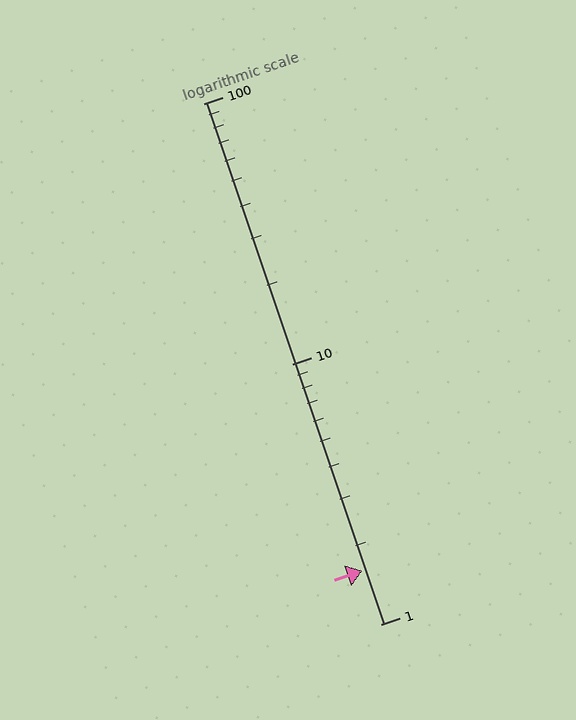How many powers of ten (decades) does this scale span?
The scale spans 2 decades, from 1 to 100.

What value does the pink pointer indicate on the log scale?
The pointer indicates approximately 1.6.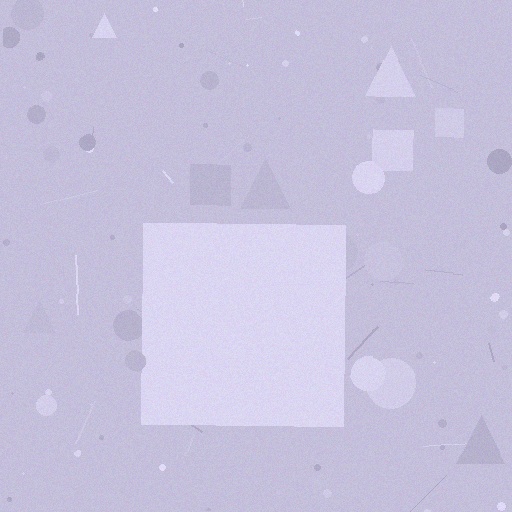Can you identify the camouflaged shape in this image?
The camouflaged shape is a square.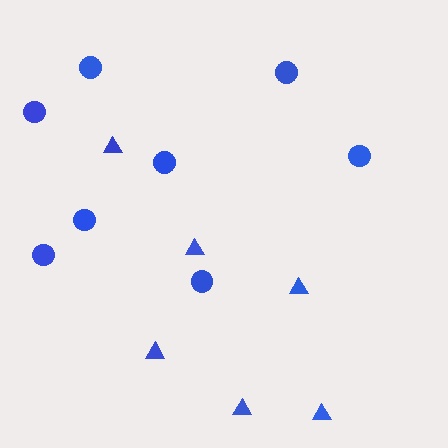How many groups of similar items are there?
There are 2 groups: one group of triangles (6) and one group of circles (8).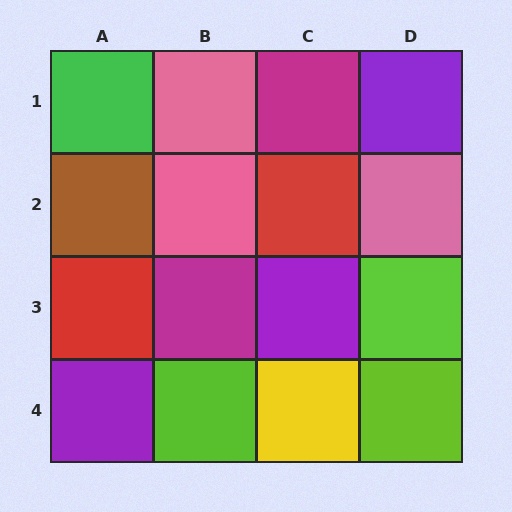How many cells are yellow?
1 cell is yellow.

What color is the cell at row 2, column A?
Brown.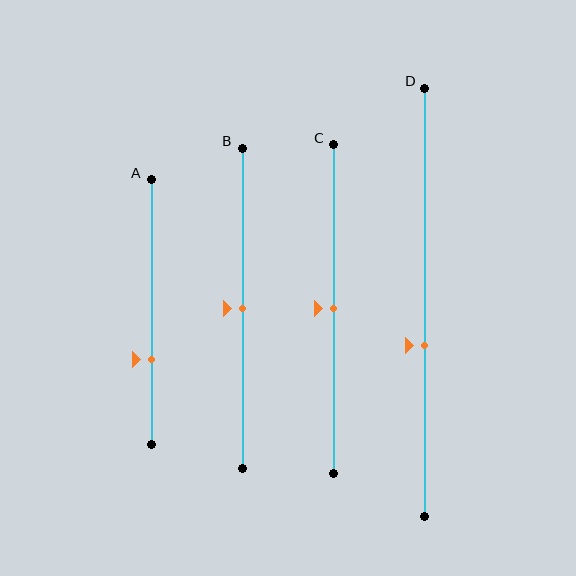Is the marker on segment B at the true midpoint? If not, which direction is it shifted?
Yes, the marker on segment B is at the true midpoint.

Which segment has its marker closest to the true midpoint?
Segment B has its marker closest to the true midpoint.